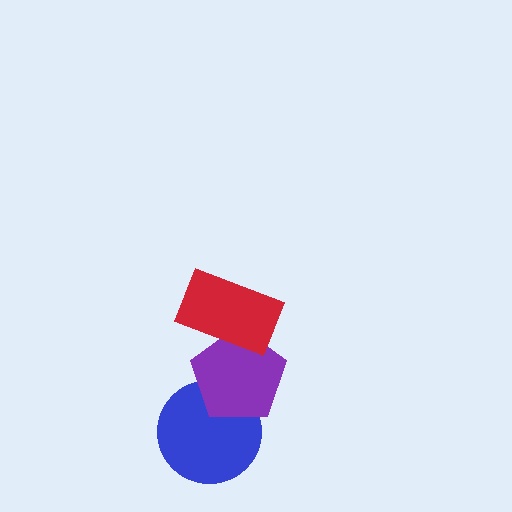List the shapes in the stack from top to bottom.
From top to bottom: the red rectangle, the purple pentagon, the blue circle.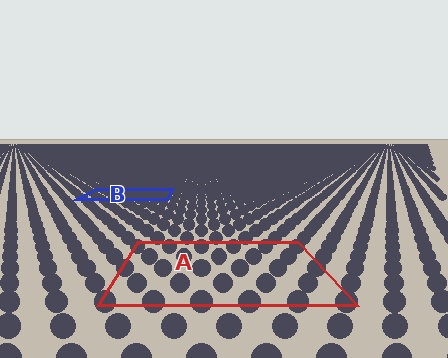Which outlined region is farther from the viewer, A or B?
Region B is farther from the viewer — the texture elements inside it appear smaller and more densely packed.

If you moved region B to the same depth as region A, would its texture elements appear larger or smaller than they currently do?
They would appear larger. At a closer depth, the same texture elements are projected at a bigger on-screen size.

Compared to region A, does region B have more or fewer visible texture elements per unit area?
Region B has more texture elements per unit area — they are packed more densely because it is farther away.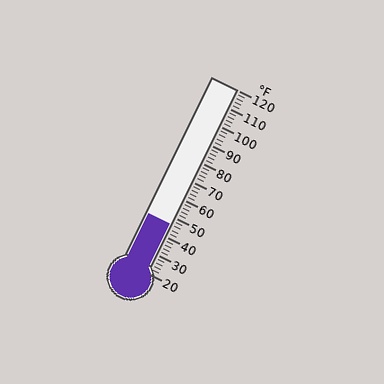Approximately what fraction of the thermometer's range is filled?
The thermometer is filled to approximately 25% of its range.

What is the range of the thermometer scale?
The thermometer scale ranges from 20°F to 120°F.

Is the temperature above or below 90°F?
The temperature is below 90°F.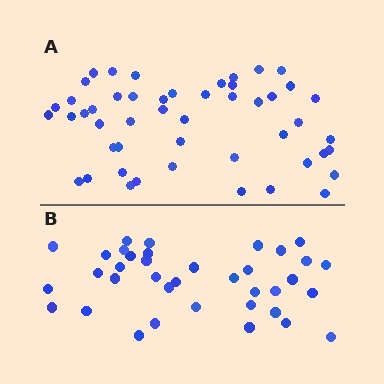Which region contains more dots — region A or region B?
Region A (the top region) has more dots.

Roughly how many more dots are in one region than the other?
Region A has roughly 12 or so more dots than region B.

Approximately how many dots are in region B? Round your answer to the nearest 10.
About 40 dots. (The exact count is 37, which rounds to 40.)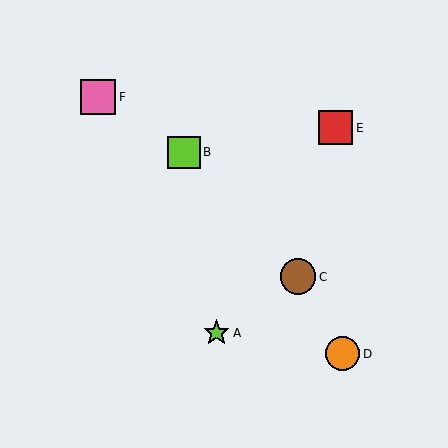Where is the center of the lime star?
The center of the lime star is at (217, 333).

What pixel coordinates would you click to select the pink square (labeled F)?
Click at (98, 97) to select the pink square F.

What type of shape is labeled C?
Shape C is a brown circle.